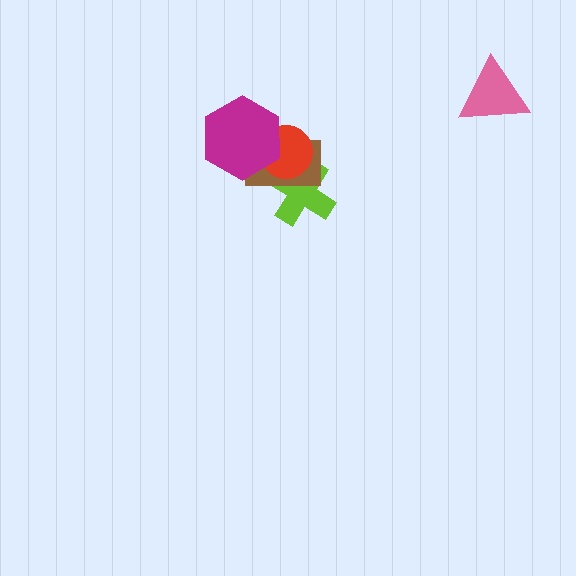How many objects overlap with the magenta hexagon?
2 objects overlap with the magenta hexagon.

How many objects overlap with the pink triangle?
0 objects overlap with the pink triangle.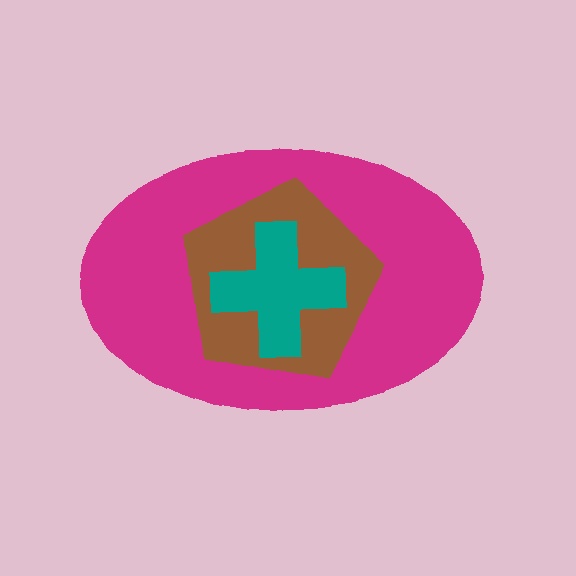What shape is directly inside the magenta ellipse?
The brown pentagon.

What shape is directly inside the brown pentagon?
The teal cross.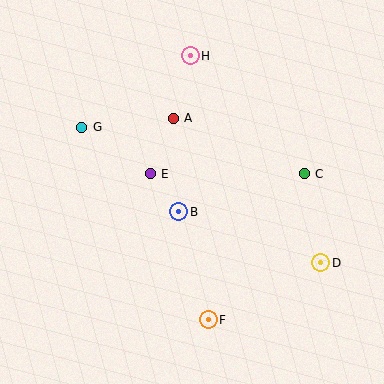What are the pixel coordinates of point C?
Point C is at (304, 174).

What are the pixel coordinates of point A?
Point A is at (173, 118).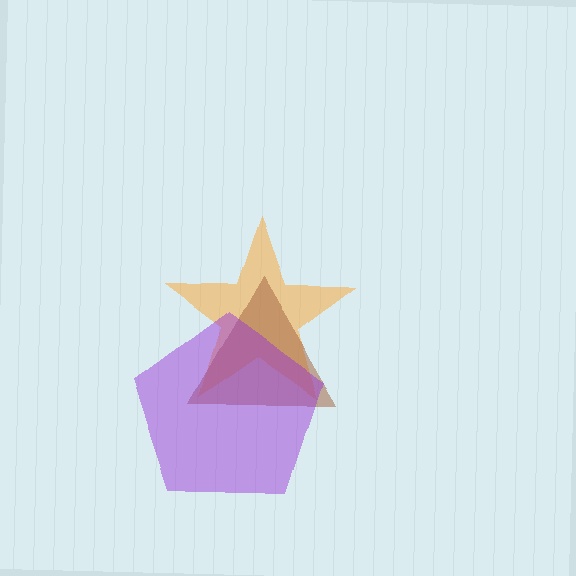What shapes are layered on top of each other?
The layered shapes are: an orange star, a brown triangle, a purple pentagon.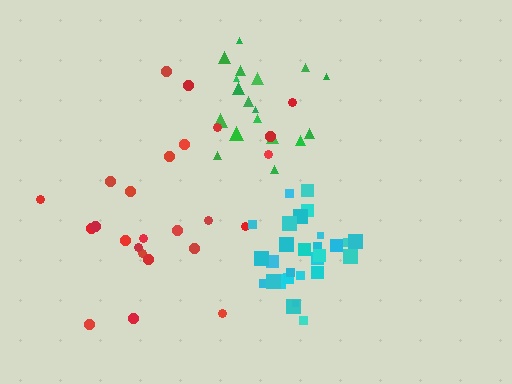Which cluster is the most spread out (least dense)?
Red.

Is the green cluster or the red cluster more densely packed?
Green.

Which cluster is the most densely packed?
Cyan.